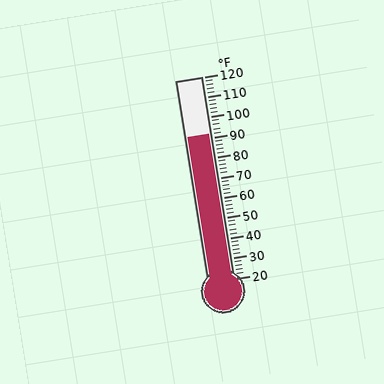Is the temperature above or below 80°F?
The temperature is above 80°F.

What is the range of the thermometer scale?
The thermometer scale ranges from 20°F to 120°F.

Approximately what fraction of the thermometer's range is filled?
The thermometer is filled to approximately 70% of its range.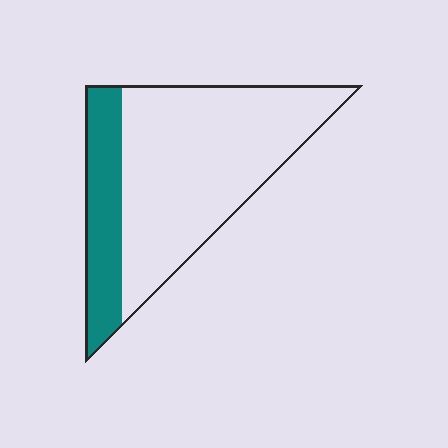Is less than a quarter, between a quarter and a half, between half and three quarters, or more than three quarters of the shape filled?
Less than a quarter.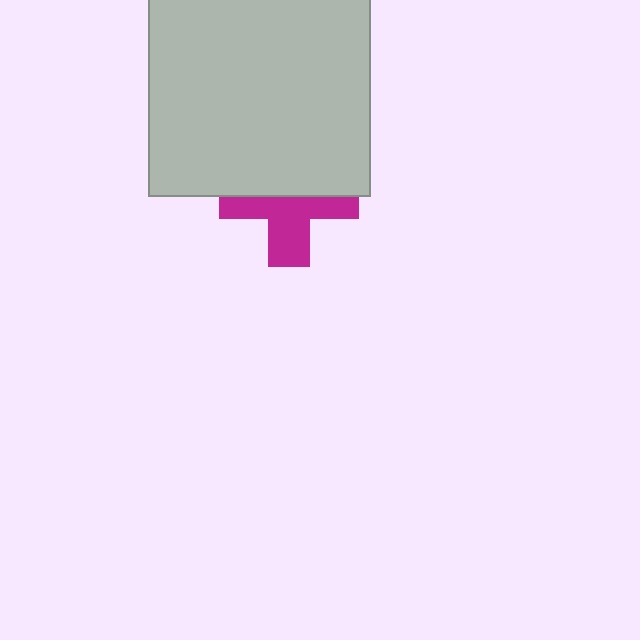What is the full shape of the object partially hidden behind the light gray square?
The partially hidden object is a magenta cross.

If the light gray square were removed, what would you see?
You would see the complete magenta cross.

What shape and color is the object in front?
The object in front is a light gray square.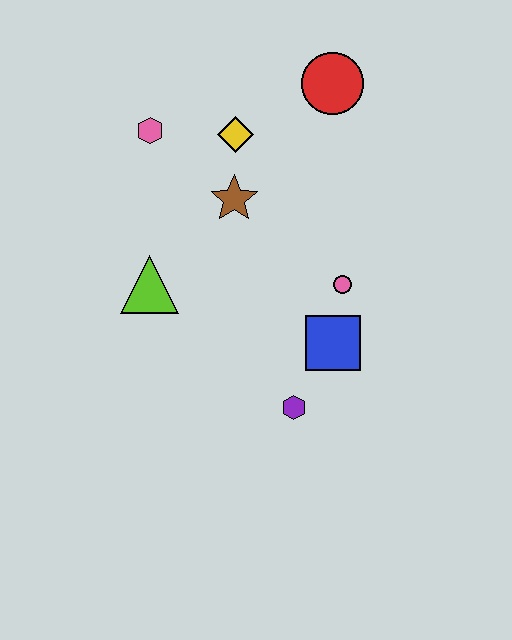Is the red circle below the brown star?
No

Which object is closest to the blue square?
The pink circle is closest to the blue square.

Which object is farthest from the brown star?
The purple hexagon is farthest from the brown star.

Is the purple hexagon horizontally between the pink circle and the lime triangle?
Yes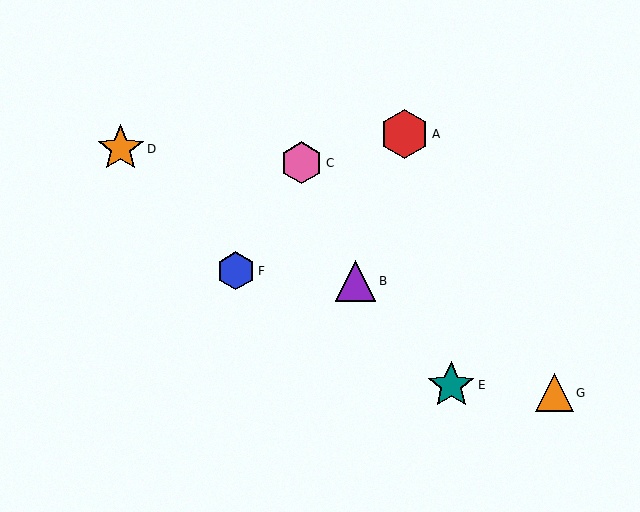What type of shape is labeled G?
Shape G is an orange triangle.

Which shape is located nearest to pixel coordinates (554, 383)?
The orange triangle (labeled G) at (554, 393) is nearest to that location.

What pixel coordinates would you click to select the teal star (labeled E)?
Click at (451, 385) to select the teal star E.